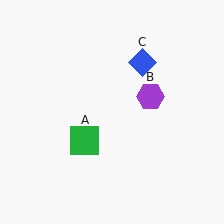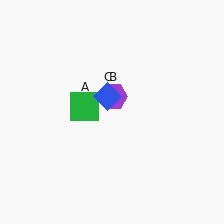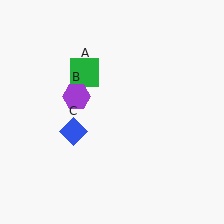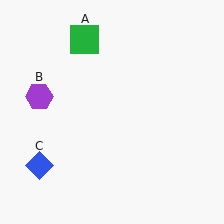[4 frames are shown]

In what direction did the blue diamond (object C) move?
The blue diamond (object C) moved down and to the left.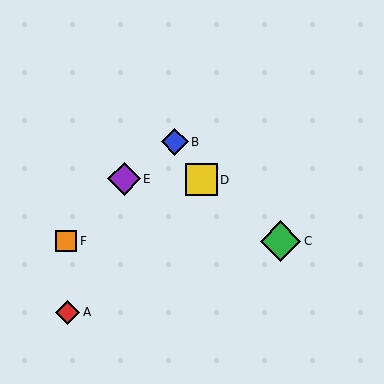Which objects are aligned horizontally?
Objects C, F are aligned horizontally.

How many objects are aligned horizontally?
2 objects (C, F) are aligned horizontally.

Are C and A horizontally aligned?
No, C is at y≈241 and A is at y≈312.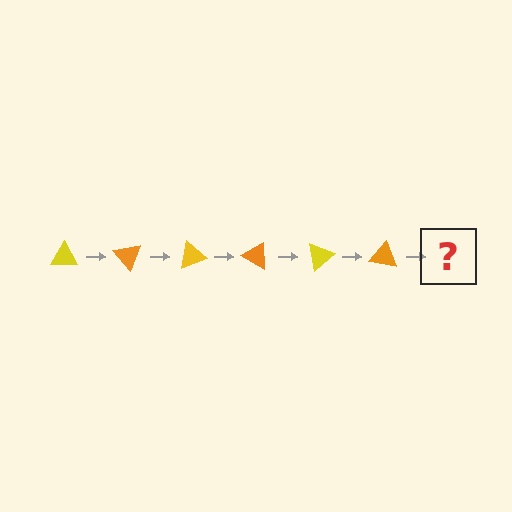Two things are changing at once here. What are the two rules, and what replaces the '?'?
The two rules are that it rotates 50 degrees each step and the color cycles through yellow and orange. The '?' should be a yellow triangle, rotated 300 degrees from the start.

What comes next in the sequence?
The next element should be a yellow triangle, rotated 300 degrees from the start.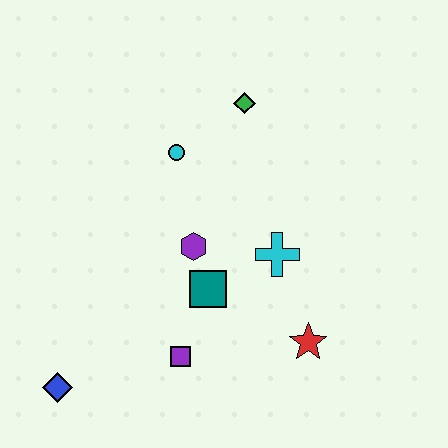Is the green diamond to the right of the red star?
No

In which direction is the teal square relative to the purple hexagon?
The teal square is below the purple hexagon.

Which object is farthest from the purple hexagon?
The blue diamond is farthest from the purple hexagon.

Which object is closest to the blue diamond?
The purple square is closest to the blue diamond.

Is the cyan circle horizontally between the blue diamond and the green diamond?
Yes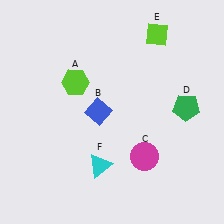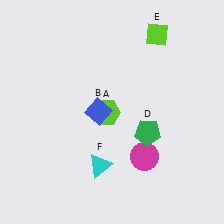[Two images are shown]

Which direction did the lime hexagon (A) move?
The lime hexagon (A) moved right.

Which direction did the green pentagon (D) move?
The green pentagon (D) moved left.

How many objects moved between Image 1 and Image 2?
2 objects moved between the two images.